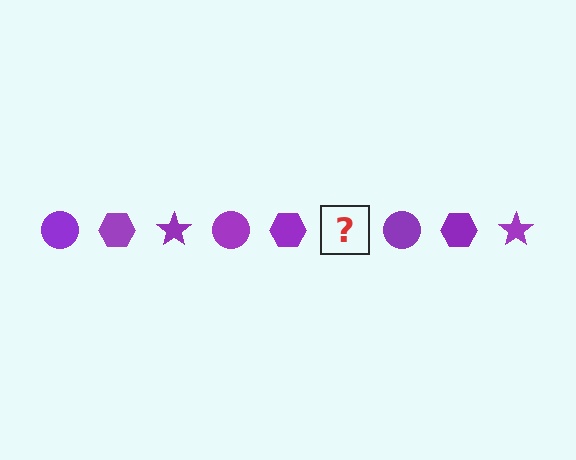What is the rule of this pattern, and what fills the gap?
The rule is that the pattern cycles through circle, hexagon, star shapes in purple. The gap should be filled with a purple star.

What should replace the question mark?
The question mark should be replaced with a purple star.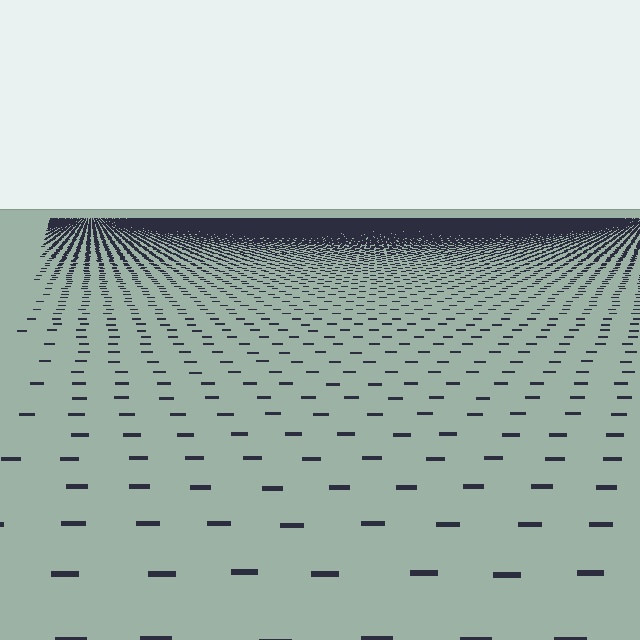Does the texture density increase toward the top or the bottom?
Density increases toward the top.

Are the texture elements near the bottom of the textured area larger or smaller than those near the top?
Larger. Near the bottom, elements are closer to the viewer and appear at a bigger on-screen size.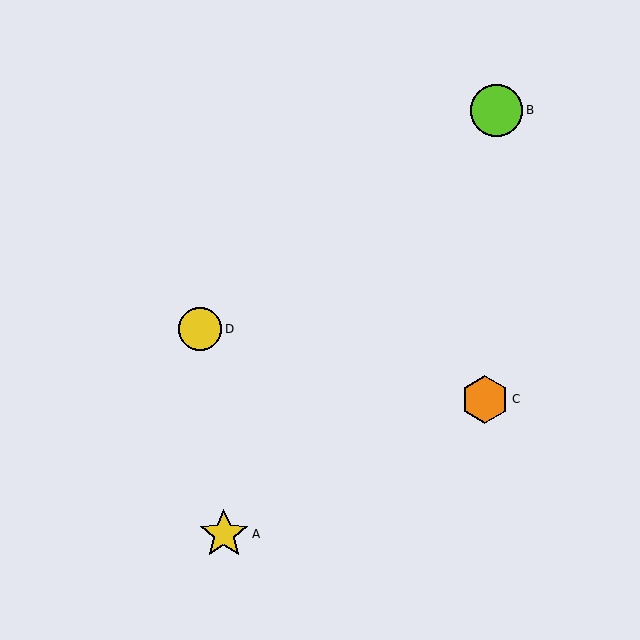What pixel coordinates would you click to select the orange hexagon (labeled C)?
Click at (485, 399) to select the orange hexagon C.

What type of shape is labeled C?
Shape C is an orange hexagon.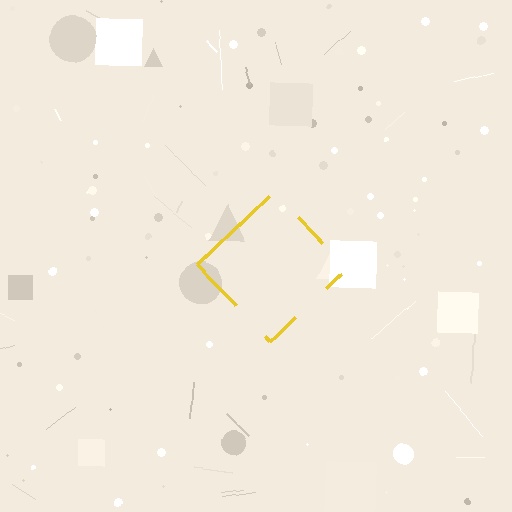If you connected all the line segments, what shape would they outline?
They would outline a diamond.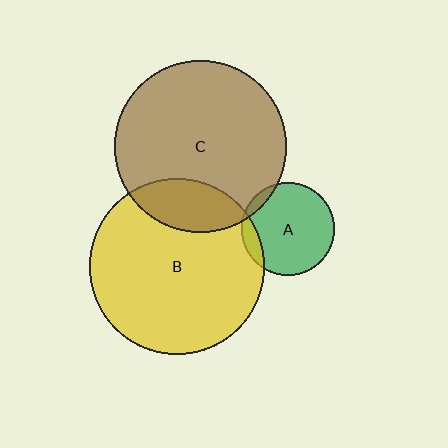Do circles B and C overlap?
Yes.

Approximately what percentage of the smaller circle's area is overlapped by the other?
Approximately 20%.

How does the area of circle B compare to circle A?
Approximately 3.5 times.